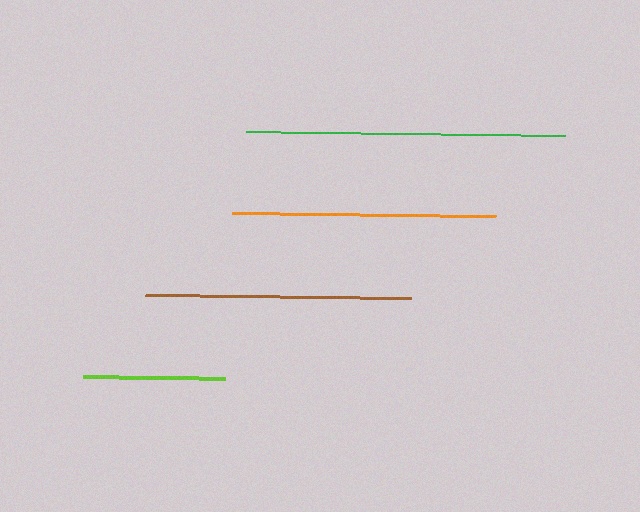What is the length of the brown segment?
The brown segment is approximately 266 pixels long.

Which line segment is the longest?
The green line is the longest at approximately 318 pixels.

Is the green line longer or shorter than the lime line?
The green line is longer than the lime line.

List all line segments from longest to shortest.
From longest to shortest: green, brown, orange, lime.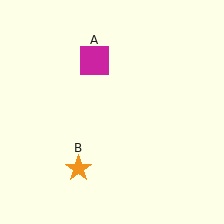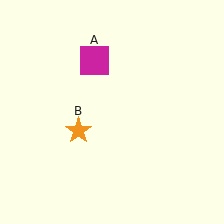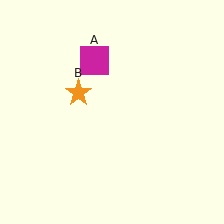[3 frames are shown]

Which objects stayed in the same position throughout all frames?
Magenta square (object A) remained stationary.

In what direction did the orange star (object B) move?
The orange star (object B) moved up.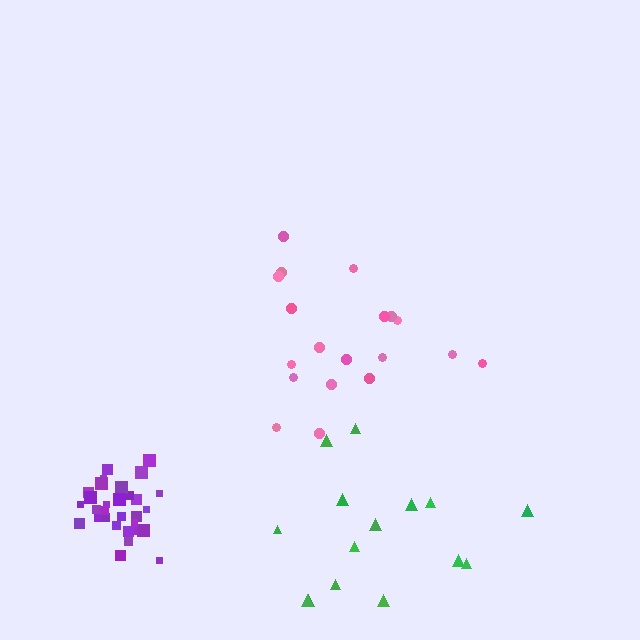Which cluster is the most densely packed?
Purple.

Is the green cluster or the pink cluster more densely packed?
Pink.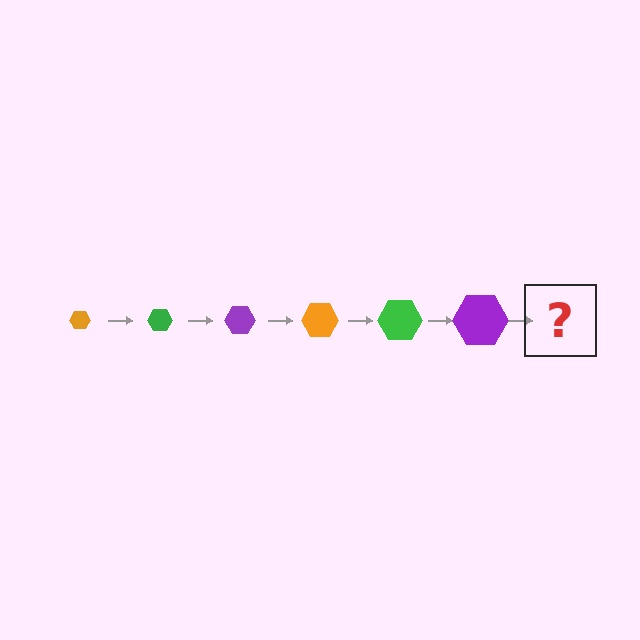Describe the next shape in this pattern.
It should be an orange hexagon, larger than the previous one.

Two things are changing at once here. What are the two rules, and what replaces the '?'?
The two rules are that the hexagon grows larger each step and the color cycles through orange, green, and purple. The '?' should be an orange hexagon, larger than the previous one.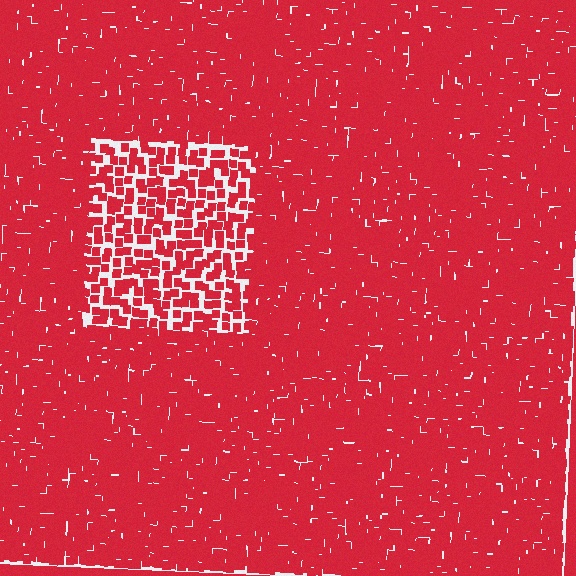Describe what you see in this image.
The image contains small red elements arranged at two different densities. A rectangle-shaped region is visible where the elements are less densely packed than the surrounding area.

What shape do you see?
I see a rectangle.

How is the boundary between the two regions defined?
The boundary is defined by a change in element density (approximately 2.1x ratio). All elements are the same color, size, and shape.